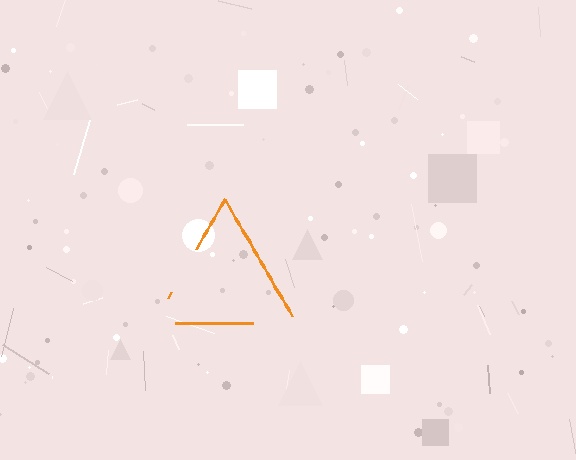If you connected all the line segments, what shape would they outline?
They would outline a triangle.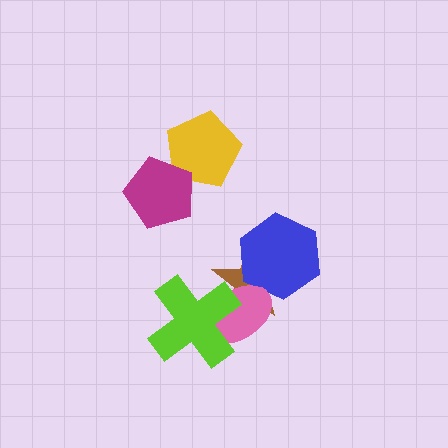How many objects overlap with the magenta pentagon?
1 object overlaps with the magenta pentagon.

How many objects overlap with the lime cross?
2 objects overlap with the lime cross.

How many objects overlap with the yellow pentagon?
1 object overlaps with the yellow pentagon.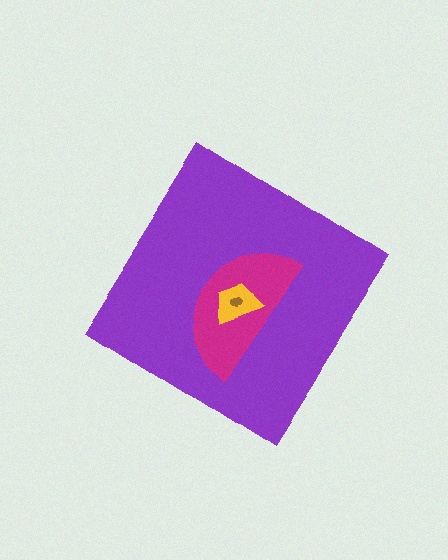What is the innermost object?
The brown ellipse.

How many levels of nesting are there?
4.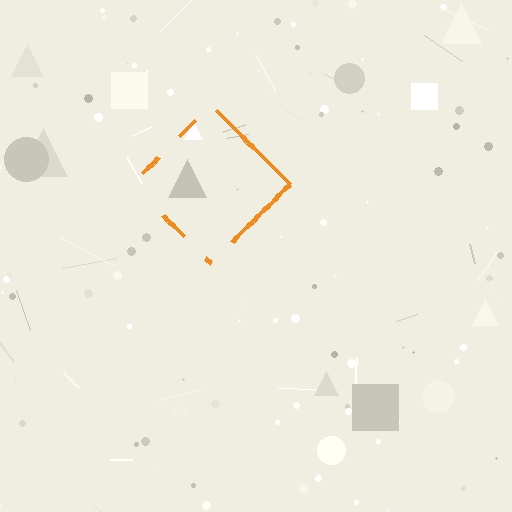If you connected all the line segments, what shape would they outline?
They would outline a diamond.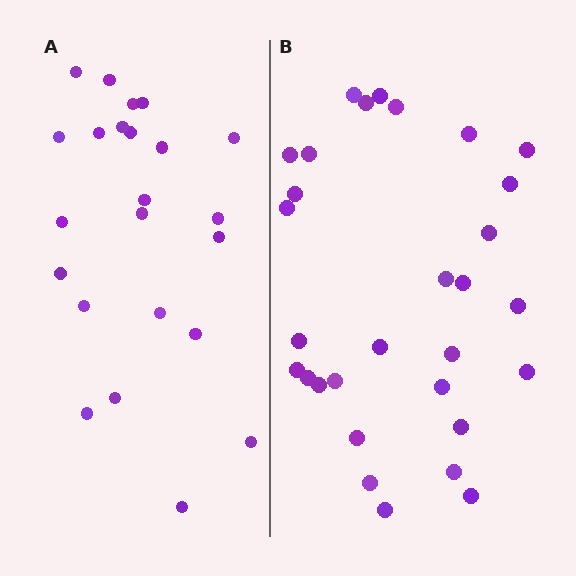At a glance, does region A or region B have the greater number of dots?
Region B (the right region) has more dots.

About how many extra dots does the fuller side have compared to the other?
Region B has roughly 8 or so more dots than region A.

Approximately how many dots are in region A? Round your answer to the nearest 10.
About 20 dots. (The exact count is 23, which rounds to 20.)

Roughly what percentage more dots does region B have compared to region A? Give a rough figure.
About 30% more.